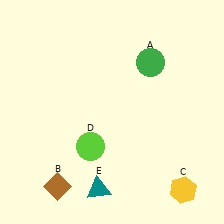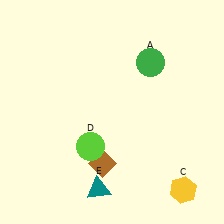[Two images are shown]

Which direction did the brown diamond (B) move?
The brown diamond (B) moved right.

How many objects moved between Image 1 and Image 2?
1 object moved between the two images.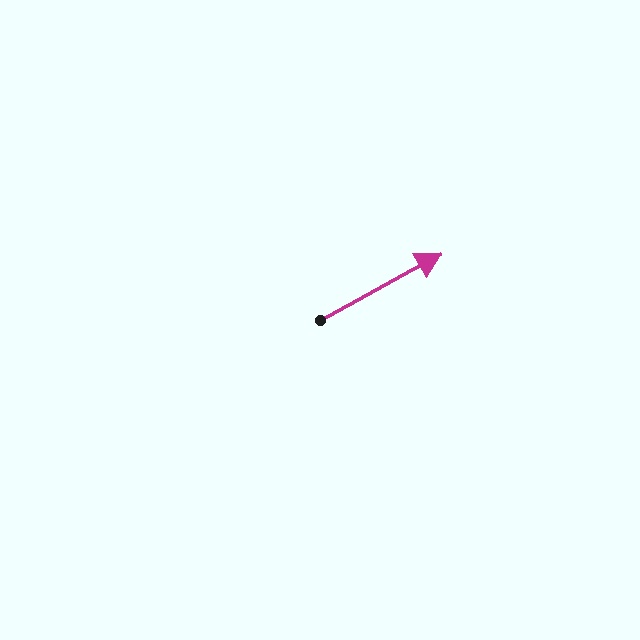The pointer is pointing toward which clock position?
Roughly 2 o'clock.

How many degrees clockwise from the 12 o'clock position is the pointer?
Approximately 61 degrees.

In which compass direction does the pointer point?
Northeast.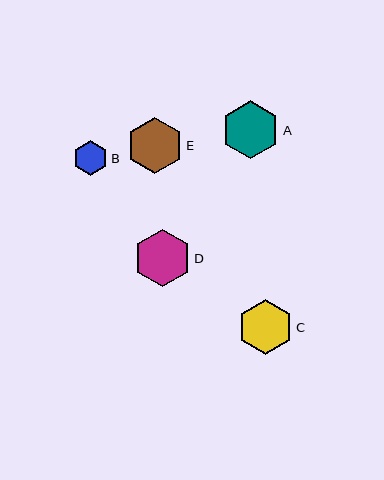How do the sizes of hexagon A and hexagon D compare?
Hexagon A and hexagon D are approximately the same size.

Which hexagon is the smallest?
Hexagon B is the smallest with a size of approximately 36 pixels.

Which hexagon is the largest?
Hexagon A is the largest with a size of approximately 58 pixels.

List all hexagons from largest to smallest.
From largest to smallest: A, D, E, C, B.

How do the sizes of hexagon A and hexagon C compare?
Hexagon A and hexagon C are approximately the same size.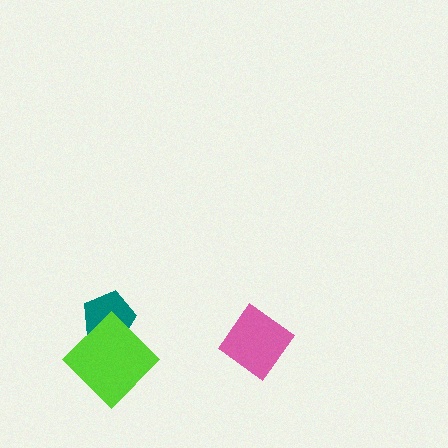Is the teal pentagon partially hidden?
Yes, it is partially covered by another shape.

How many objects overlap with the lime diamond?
1 object overlaps with the lime diamond.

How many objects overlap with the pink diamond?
0 objects overlap with the pink diamond.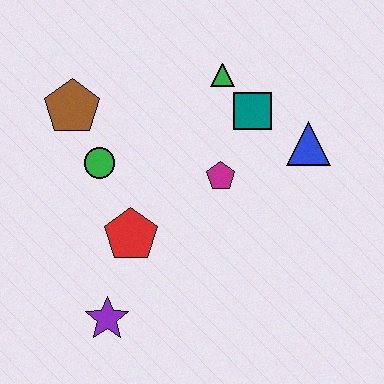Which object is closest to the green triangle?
The teal square is closest to the green triangle.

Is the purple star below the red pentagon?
Yes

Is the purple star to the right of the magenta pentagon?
No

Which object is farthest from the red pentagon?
The blue triangle is farthest from the red pentagon.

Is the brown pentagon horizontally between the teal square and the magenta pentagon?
No